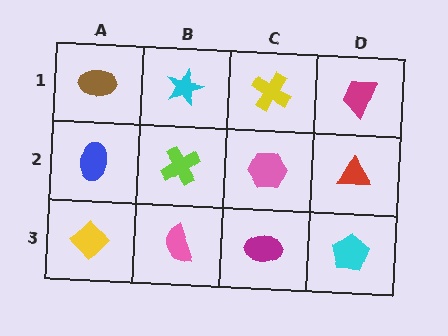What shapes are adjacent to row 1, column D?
A red triangle (row 2, column D), a yellow cross (row 1, column C).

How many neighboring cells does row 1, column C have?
3.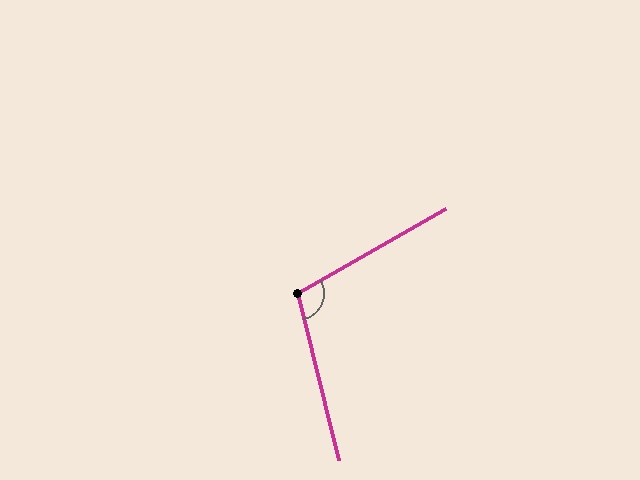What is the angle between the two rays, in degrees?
Approximately 106 degrees.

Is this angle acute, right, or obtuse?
It is obtuse.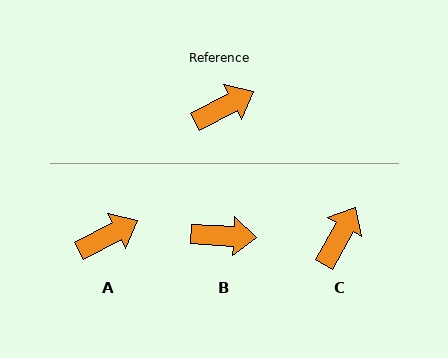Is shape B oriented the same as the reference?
No, it is off by about 31 degrees.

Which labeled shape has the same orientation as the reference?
A.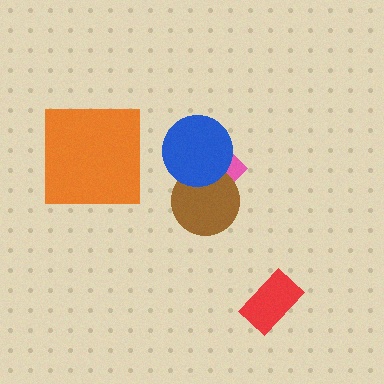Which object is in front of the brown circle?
The blue circle is in front of the brown circle.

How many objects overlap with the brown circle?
2 objects overlap with the brown circle.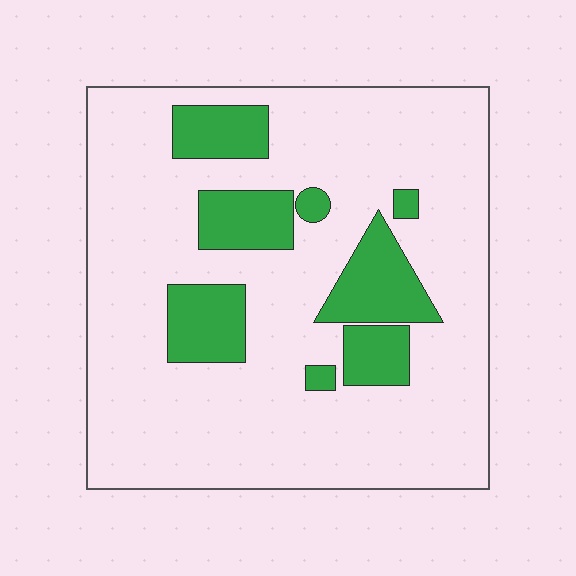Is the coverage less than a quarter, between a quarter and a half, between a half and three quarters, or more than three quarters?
Less than a quarter.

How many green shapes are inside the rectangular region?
8.